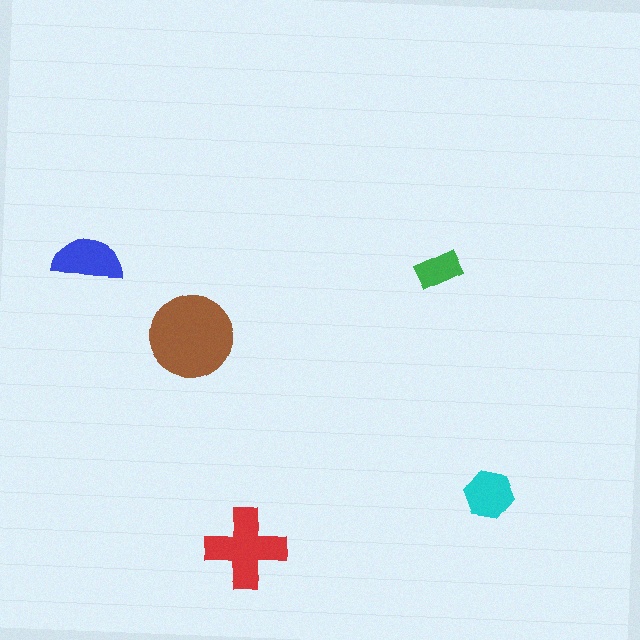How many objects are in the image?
There are 5 objects in the image.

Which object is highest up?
The green rectangle is topmost.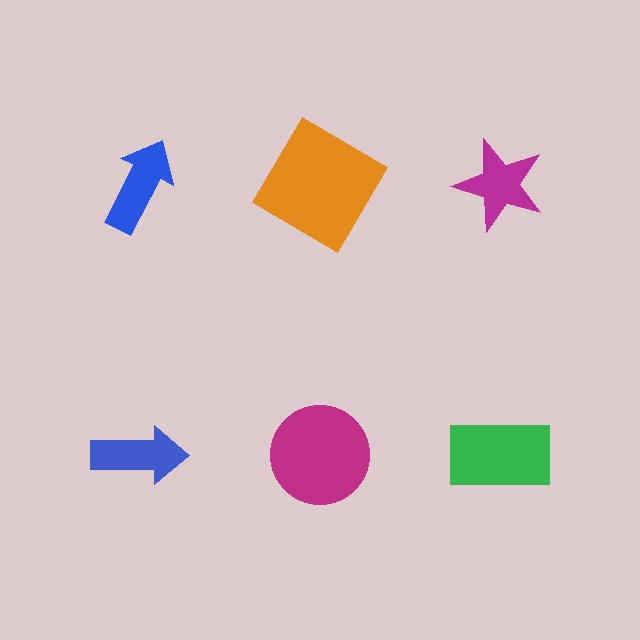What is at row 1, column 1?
A blue arrow.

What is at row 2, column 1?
A blue arrow.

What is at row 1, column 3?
A magenta star.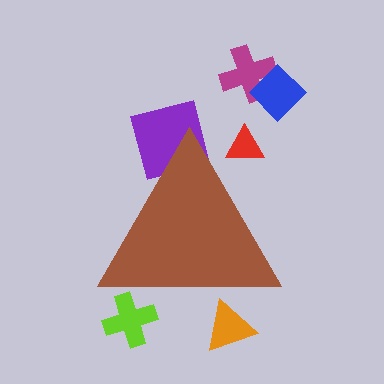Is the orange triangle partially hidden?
Yes, the orange triangle is partially hidden behind the brown triangle.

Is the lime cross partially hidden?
Yes, the lime cross is partially hidden behind the brown triangle.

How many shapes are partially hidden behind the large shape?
4 shapes are partially hidden.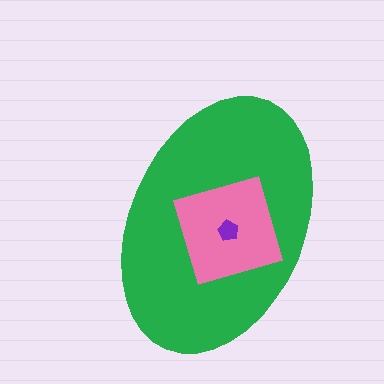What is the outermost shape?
The green ellipse.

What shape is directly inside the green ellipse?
The pink square.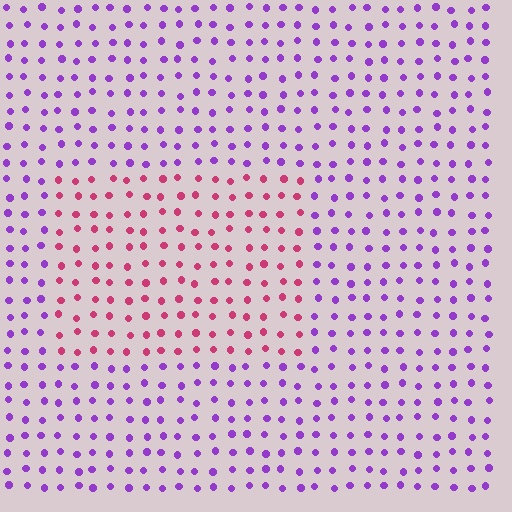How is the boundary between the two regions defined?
The boundary is defined purely by a slight shift in hue (about 59 degrees). Spacing, size, and orientation are identical on both sides.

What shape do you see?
I see a rectangle.